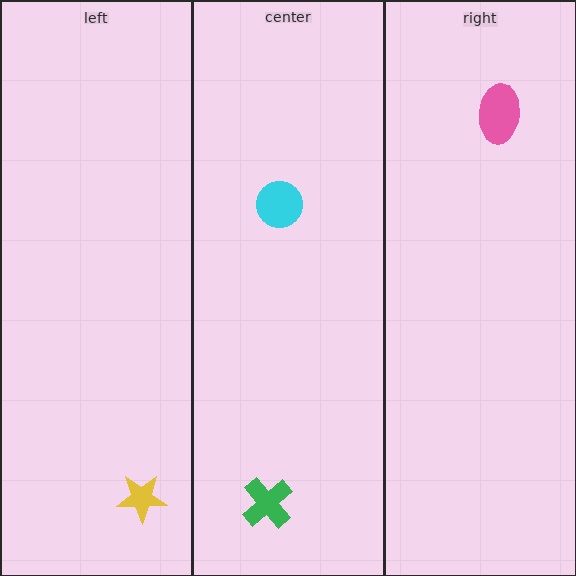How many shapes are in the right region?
1.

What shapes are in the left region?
The yellow star.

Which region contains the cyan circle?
The center region.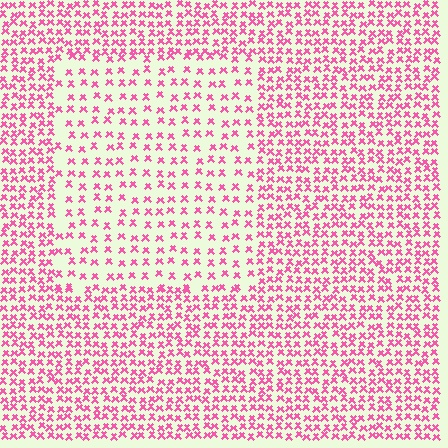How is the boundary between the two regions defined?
The boundary is defined by a change in element density (approximately 1.9x ratio). All elements are the same color, size, and shape.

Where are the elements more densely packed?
The elements are more densely packed outside the rectangle boundary.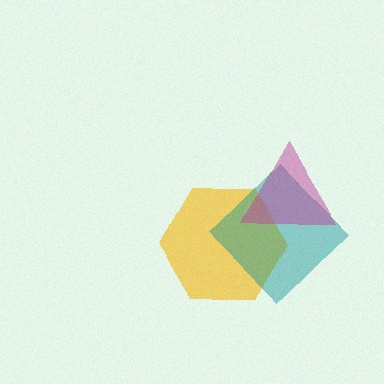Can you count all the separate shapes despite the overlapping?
Yes, there are 3 separate shapes.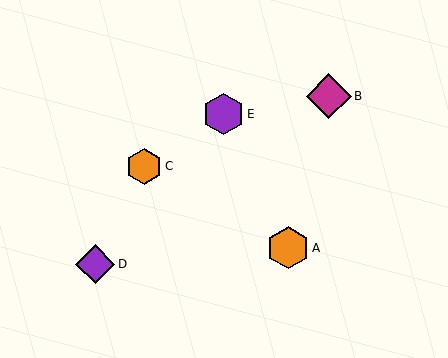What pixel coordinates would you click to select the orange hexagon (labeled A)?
Click at (288, 248) to select the orange hexagon A.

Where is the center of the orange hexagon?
The center of the orange hexagon is at (288, 248).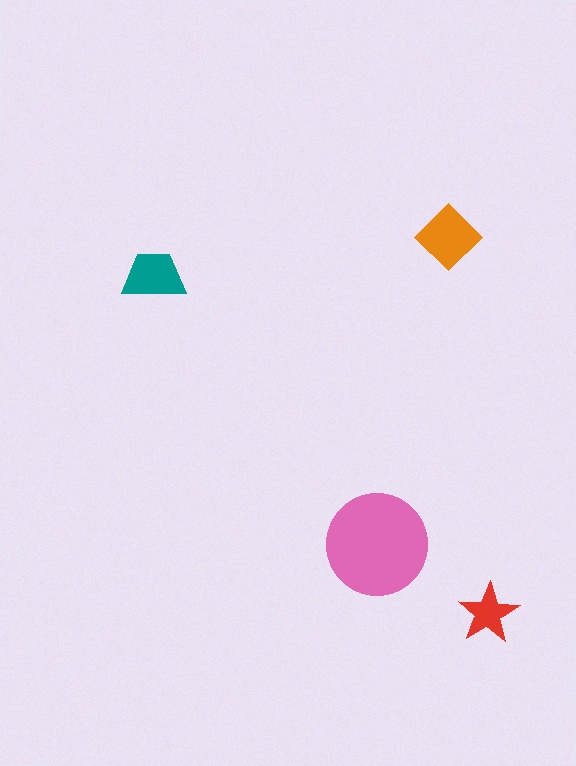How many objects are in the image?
There are 4 objects in the image.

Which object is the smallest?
The red star.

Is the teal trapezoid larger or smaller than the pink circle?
Smaller.